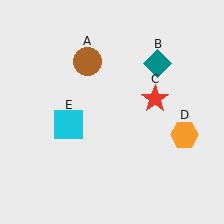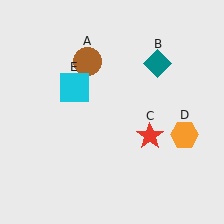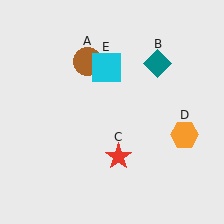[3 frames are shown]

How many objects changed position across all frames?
2 objects changed position: red star (object C), cyan square (object E).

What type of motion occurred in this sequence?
The red star (object C), cyan square (object E) rotated clockwise around the center of the scene.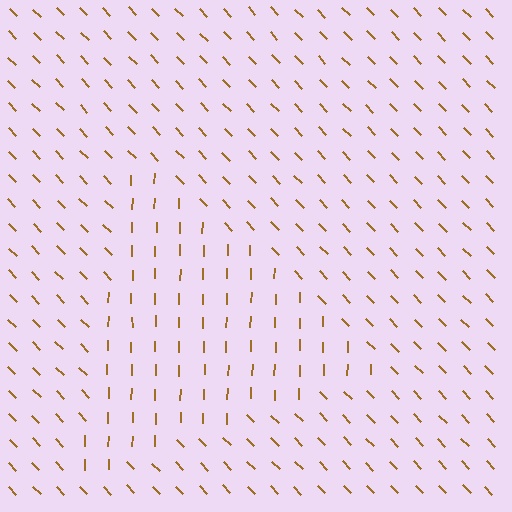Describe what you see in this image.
The image is filled with small brown line segments. A triangle region in the image has lines oriented differently from the surrounding lines, creating a visible texture boundary.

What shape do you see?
I see a triangle.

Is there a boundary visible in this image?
Yes, there is a texture boundary formed by a change in line orientation.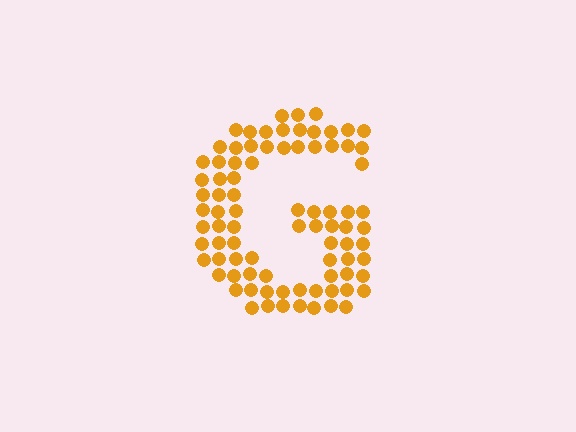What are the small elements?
The small elements are circles.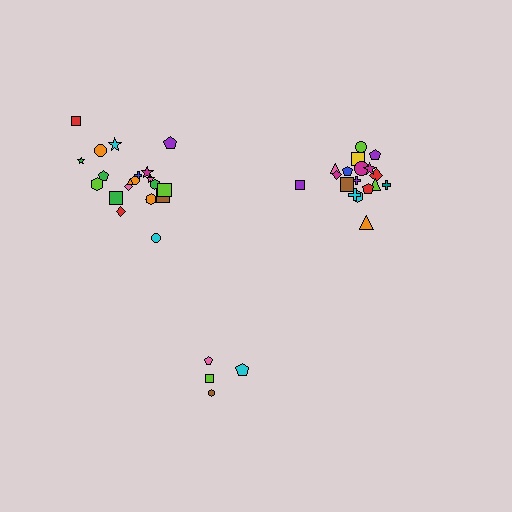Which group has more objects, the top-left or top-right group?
The top-left group.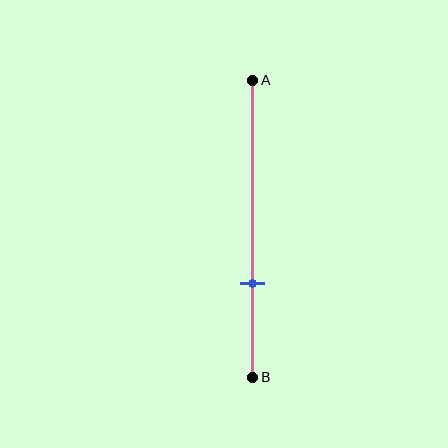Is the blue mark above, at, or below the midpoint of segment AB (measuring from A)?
The blue mark is below the midpoint of segment AB.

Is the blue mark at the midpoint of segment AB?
No, the mark is at about 70% from A, not at the 50% midpoint.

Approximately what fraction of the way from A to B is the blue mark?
The blue mark is approximately 70% of the way from A to B.